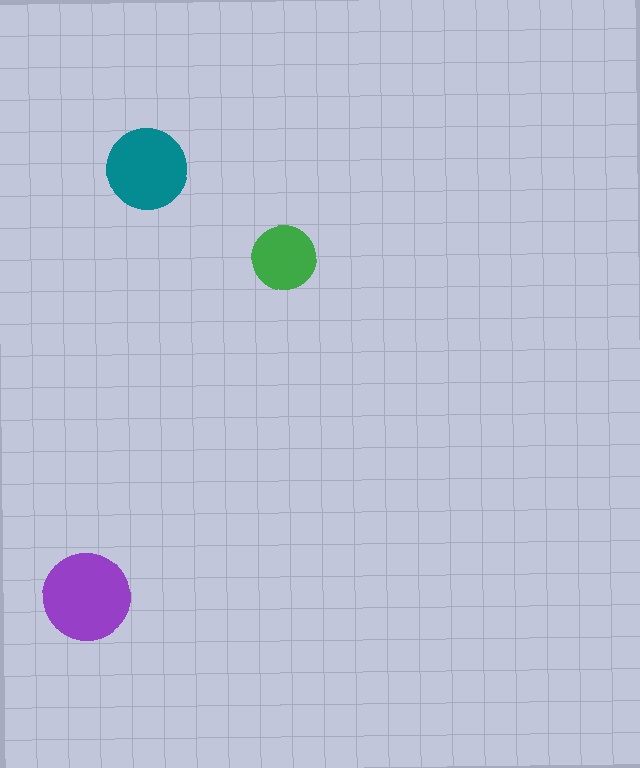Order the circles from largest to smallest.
the purple one, the teal one, the green one.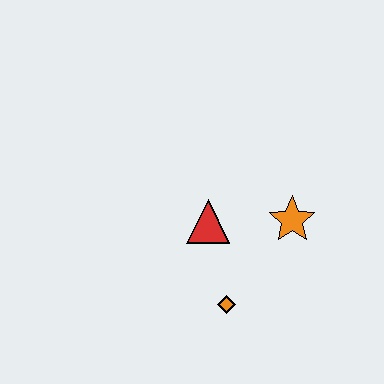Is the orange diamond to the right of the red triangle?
Yes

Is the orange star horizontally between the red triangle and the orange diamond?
No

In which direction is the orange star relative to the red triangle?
The orange star is to the right of the red triangle.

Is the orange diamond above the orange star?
No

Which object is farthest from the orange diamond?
The orange star is farthest from the orange diamond.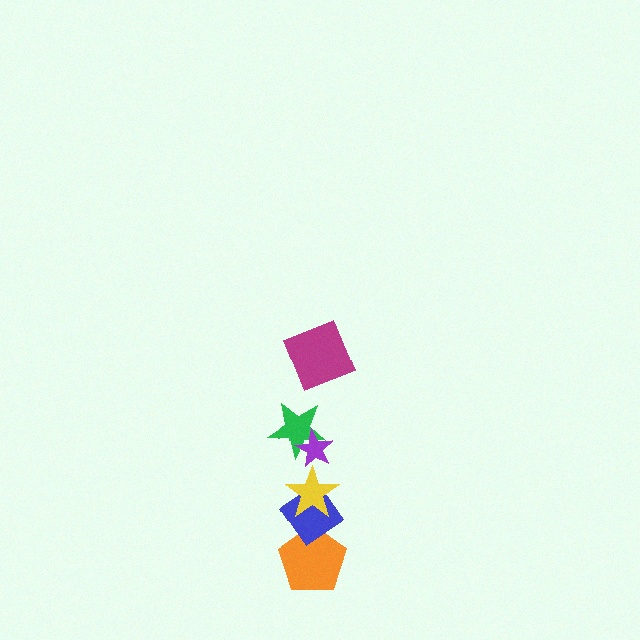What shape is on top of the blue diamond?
The yellow star is on top of the blue diamond.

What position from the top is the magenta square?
The magenta square is 1st from the top.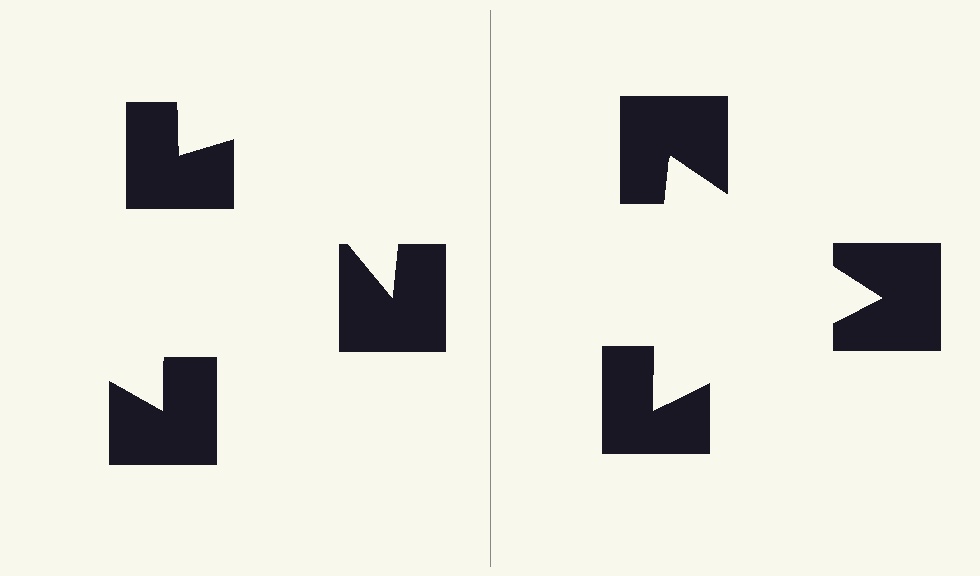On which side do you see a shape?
An illusory triangle appears on the right side. On the left side the wedge cuts are rotated, so no coherent shape forms.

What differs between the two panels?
The notched squares are positioned identically on both sides; only the wedge orientations differ. On the right they align to a triangle; on the left they are misaligned.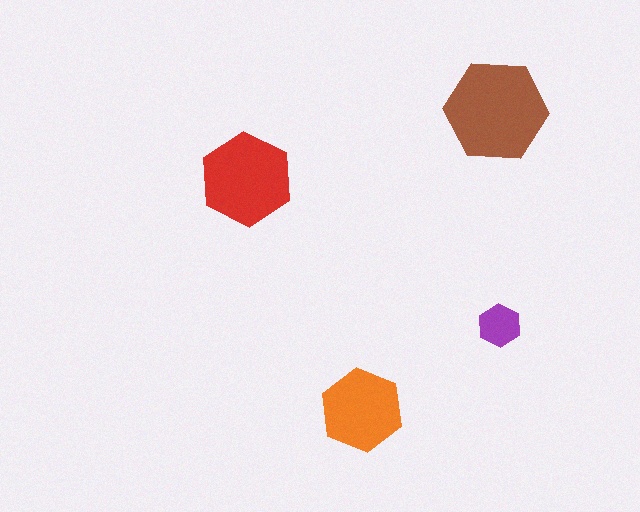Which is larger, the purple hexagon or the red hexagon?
The red one.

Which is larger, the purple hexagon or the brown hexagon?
The brown one.